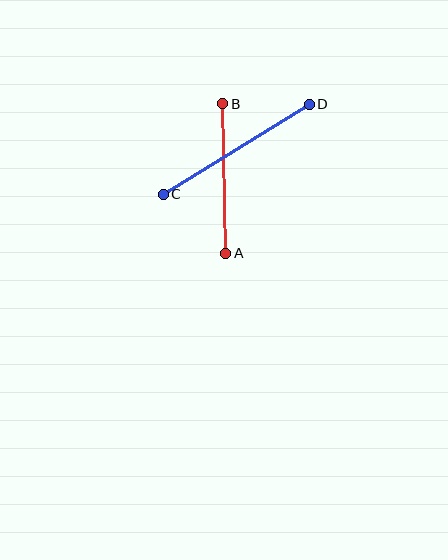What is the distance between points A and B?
The distance is approximately 150 pixels.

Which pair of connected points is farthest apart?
Points C and D are farthest apart.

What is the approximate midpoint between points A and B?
The midpoint is at approximately (224, 179) pixels.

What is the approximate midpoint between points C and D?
The midpoint is at approximately (236, 149) pixels.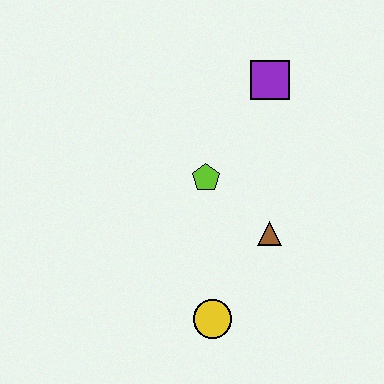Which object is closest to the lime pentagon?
The brown triangle is closest to the lime pentagon.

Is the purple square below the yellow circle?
No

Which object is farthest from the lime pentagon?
The yellow circle is farthest from the lime pentagon.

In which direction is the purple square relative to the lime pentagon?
The purple square is above the lime pentagon.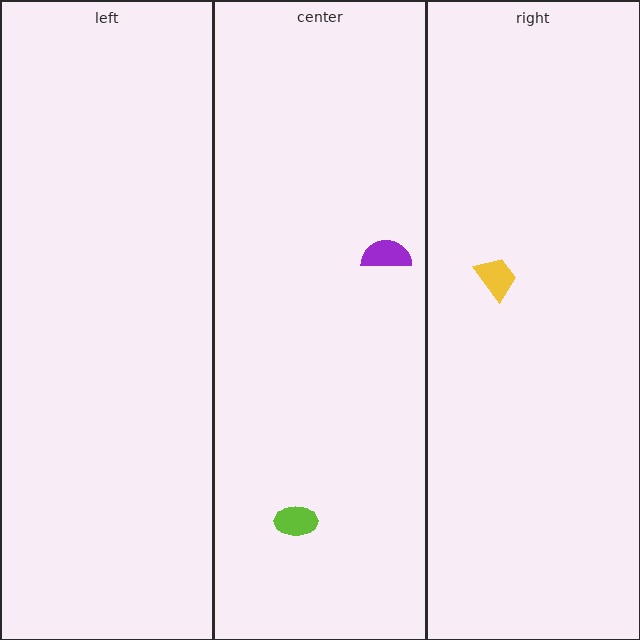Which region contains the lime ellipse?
The center region.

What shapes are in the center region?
The lime ellipse, the purple semicircle.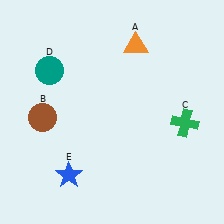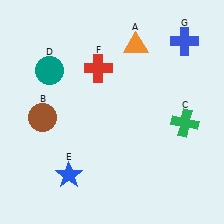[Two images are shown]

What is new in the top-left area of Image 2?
A red cross (F) was added in the top-left area of Image 2.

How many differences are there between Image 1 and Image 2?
There are 2 differences between the two images.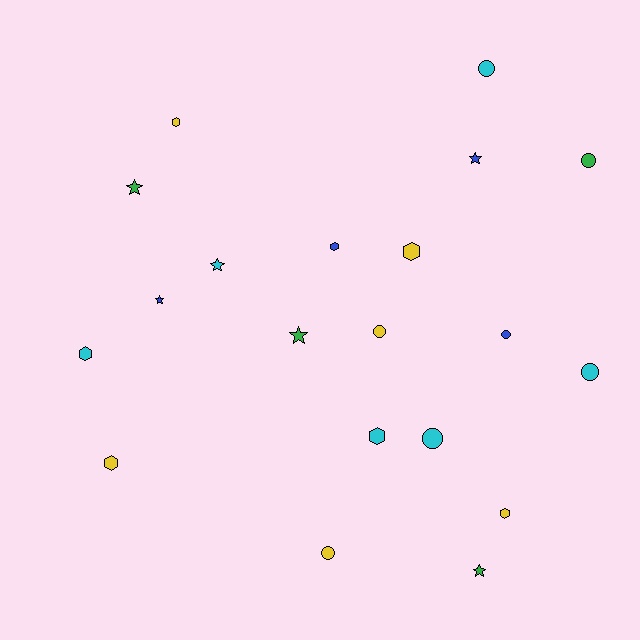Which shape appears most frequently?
Circle, with 7 objects.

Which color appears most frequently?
Yellow, with 6 objects.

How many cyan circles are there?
There are 3 cyan circles.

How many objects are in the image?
There are 20 objects.